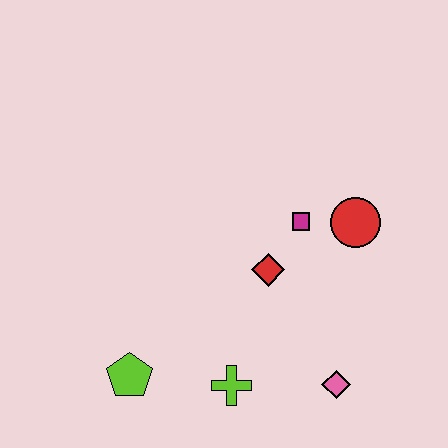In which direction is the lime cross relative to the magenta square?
The lime cross is below the magenta square.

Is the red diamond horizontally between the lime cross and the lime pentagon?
No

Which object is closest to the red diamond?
The magenta square is closest to the red diamond.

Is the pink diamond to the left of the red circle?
Yes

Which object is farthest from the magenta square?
The lime pentagon is farthest from the magenta square.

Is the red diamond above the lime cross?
Yes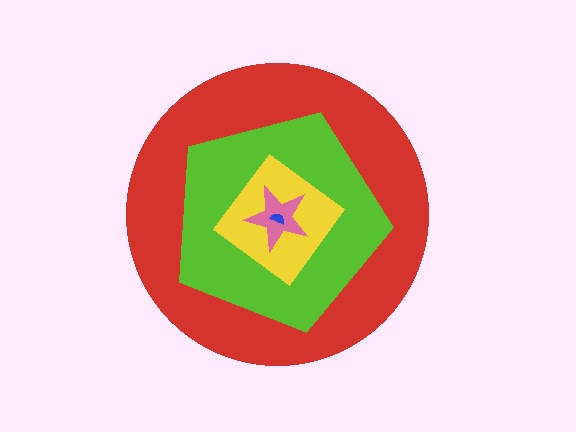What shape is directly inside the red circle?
The lime pentagon.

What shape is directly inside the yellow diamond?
The pink star.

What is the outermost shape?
The red circle.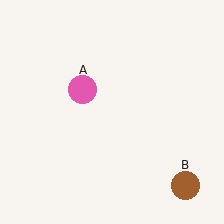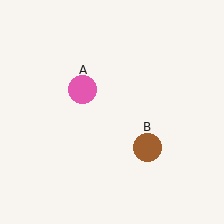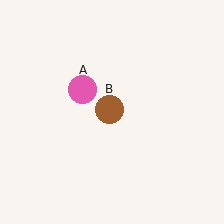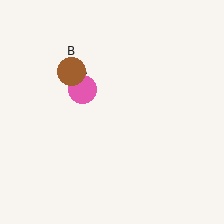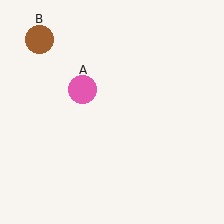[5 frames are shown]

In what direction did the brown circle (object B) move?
The brown circle (object B) moved up and to the left.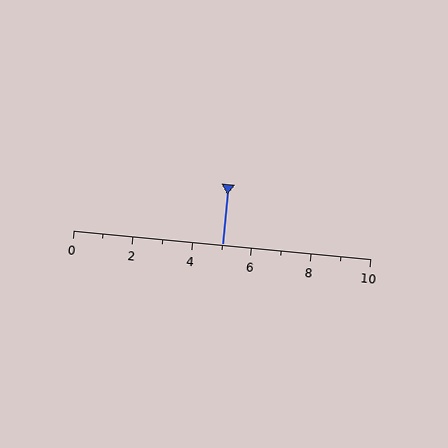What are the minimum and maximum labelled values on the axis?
The axis runs from 0 to 10.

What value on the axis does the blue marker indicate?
The marker indicates approximately 5.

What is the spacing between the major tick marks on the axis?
The major ticks are spaced 2 apart.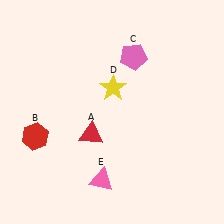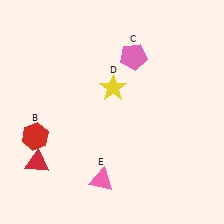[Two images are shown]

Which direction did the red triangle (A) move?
The red triangle (A) moved left.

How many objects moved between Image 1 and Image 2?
1 object moved between the two images.